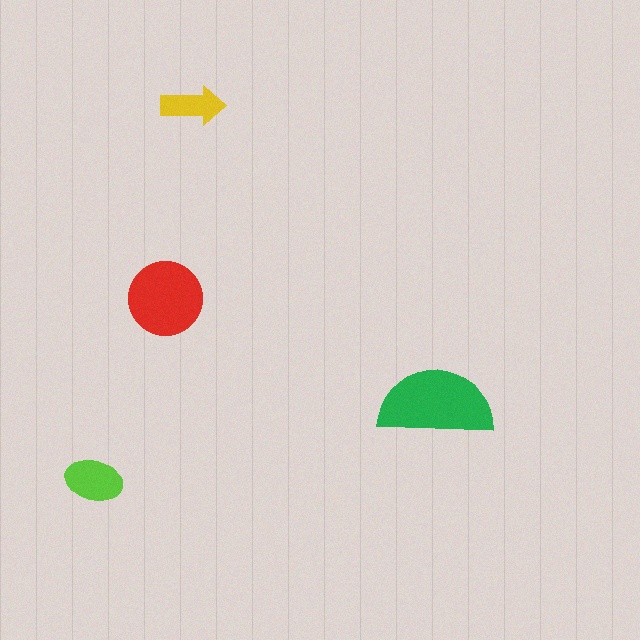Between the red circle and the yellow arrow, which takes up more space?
The red circle.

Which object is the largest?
The green semicircle.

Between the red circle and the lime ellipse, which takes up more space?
The red circle.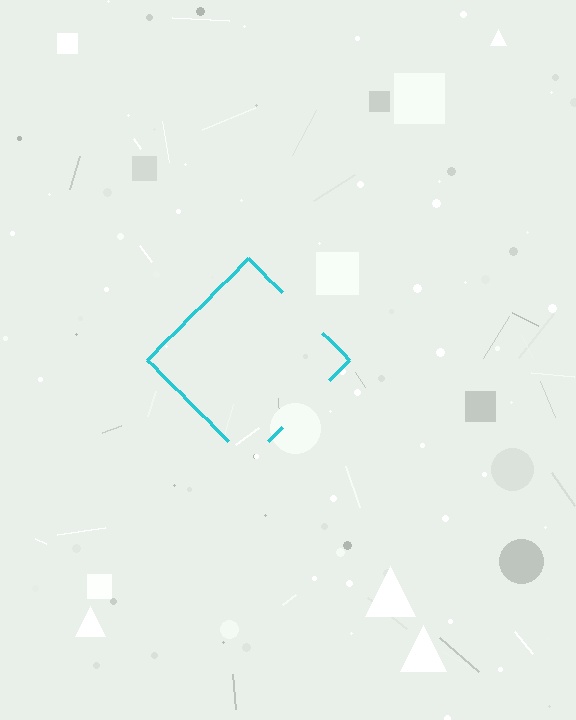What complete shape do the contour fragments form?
The contour fragments form a diamond.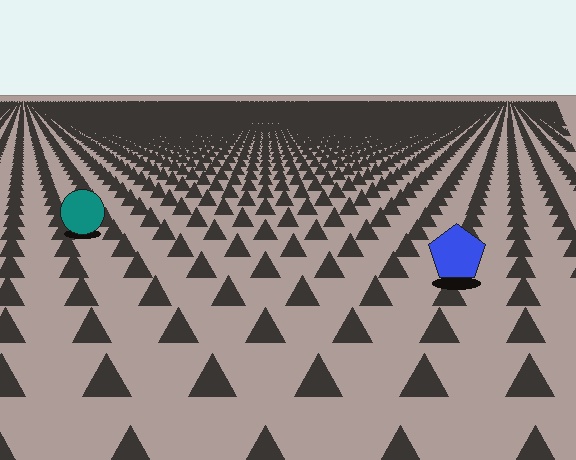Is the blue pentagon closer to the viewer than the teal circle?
Yes. The blue pentagon is closer — you can tell from the texture gradient: the ground texture is coarser near it.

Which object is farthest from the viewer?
The teal circle is farthest from the viewer. It appears smaller and the ground texture around it is denser.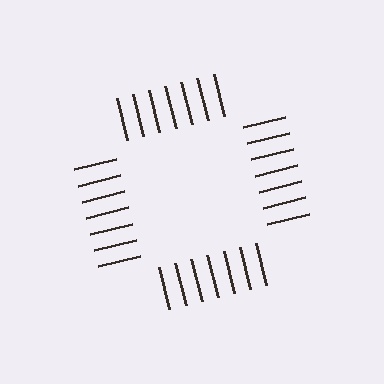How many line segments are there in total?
28 — 7 along each of the 4 edges.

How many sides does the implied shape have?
4 sides — the line-ends trace a square.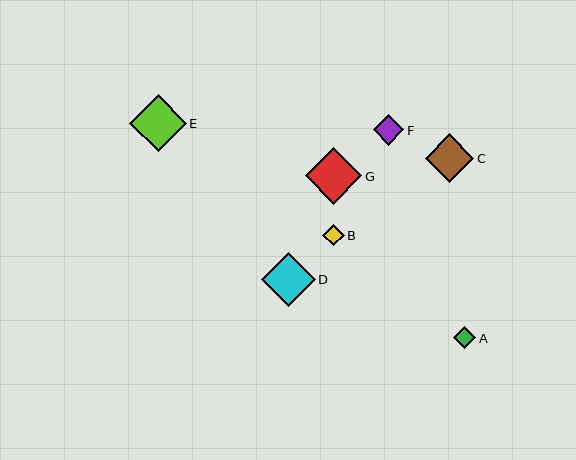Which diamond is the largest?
Diamond G is the largest with a size of approximately 57 pixels.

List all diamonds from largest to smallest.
From largest to smallest: G, E, D, C, F, A, B.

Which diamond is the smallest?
Diamond B is the smallest with a size of approximately 21 pixels.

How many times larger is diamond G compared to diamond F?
Diamond G is approximately 1.9 times the size of diamond F.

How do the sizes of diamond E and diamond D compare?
Diamond E and diamond D are approximately the same size.